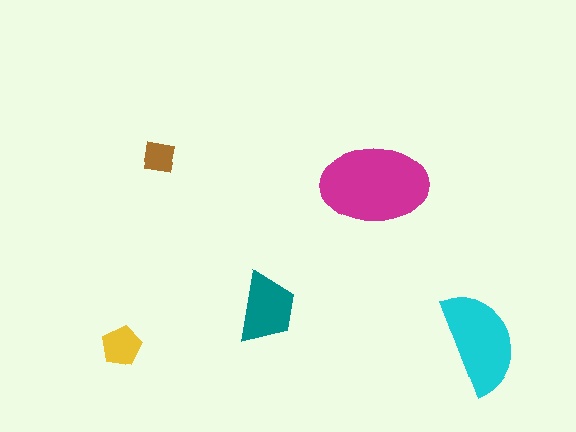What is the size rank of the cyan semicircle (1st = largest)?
2nd.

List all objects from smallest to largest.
The brown square, the yellow pentagon, the teal trapezoid, the cyan semicircle, the magenta ellipse.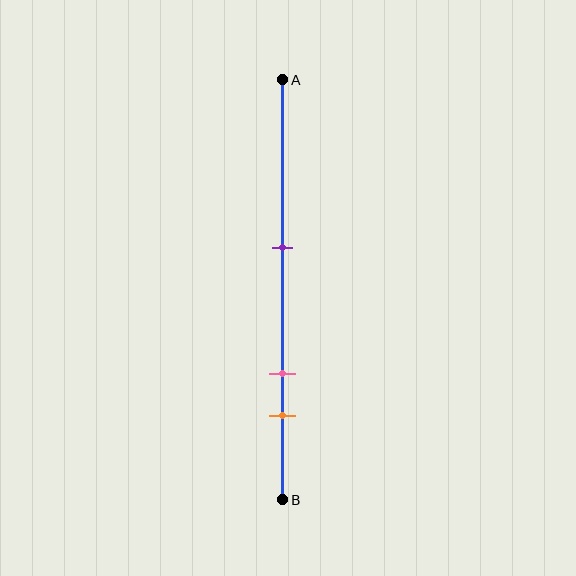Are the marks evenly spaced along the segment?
No, the marks are not evenly spaced.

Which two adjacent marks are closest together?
The pink and orange marks are the closest adjacent pair.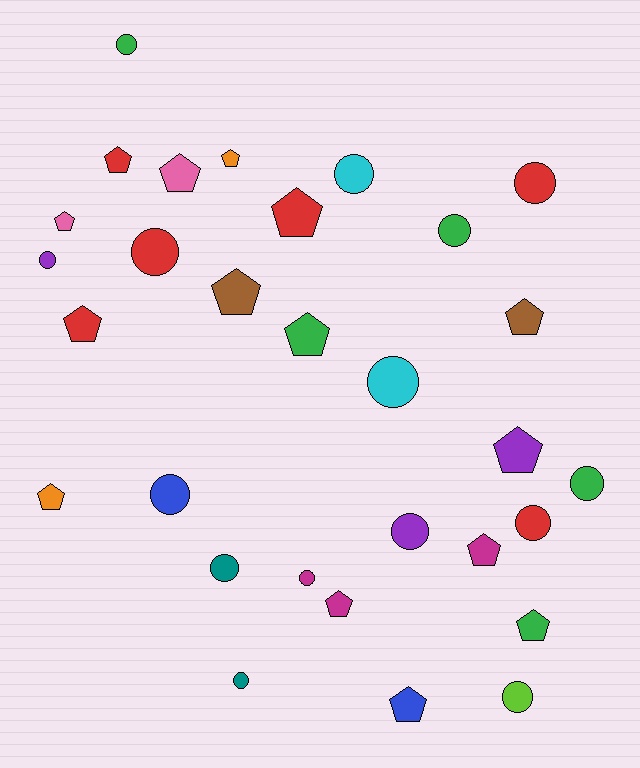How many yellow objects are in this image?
There are no yellow objects.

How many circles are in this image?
There are 15 circles.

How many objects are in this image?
There are 30 objects.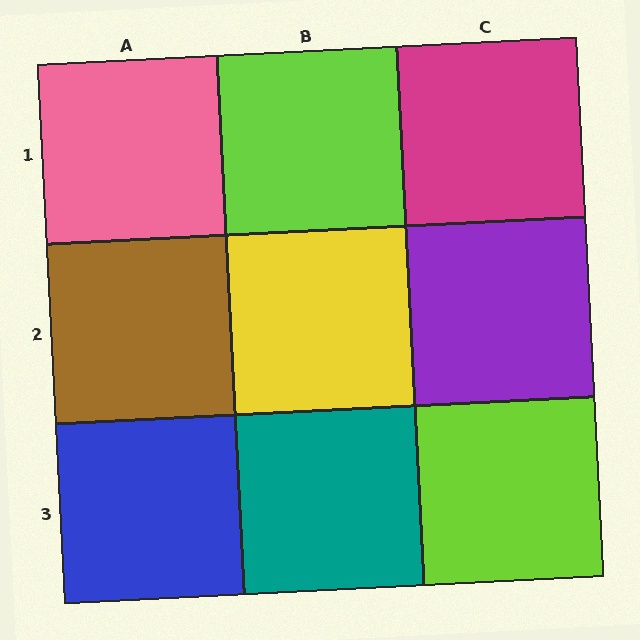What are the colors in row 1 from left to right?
Pink, lime, magenta.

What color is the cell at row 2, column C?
Purple.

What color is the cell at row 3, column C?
Lime.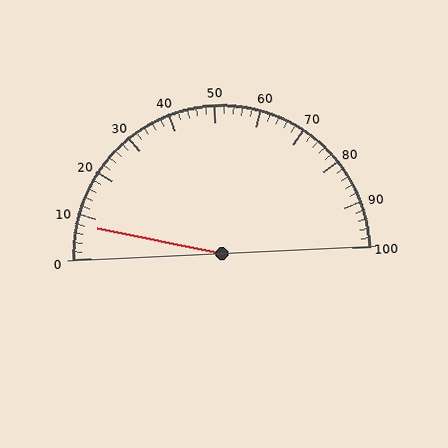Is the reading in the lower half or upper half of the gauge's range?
The reading is in the lower half of the range (0 to 100).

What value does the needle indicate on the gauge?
The needle indicates approximately 8.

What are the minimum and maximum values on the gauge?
The gauge ranges from 0 to 100.